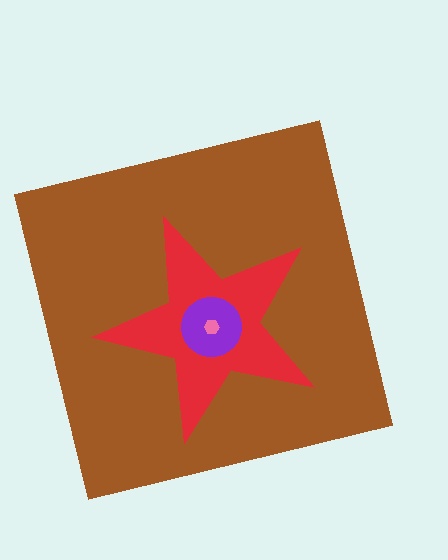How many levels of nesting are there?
4.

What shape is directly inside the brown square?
The red star.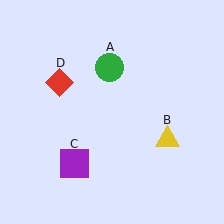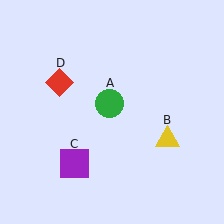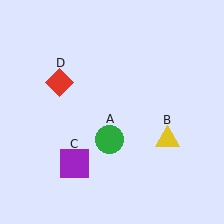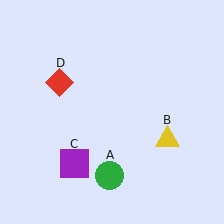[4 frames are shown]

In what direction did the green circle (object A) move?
The green circle (object A) moved down.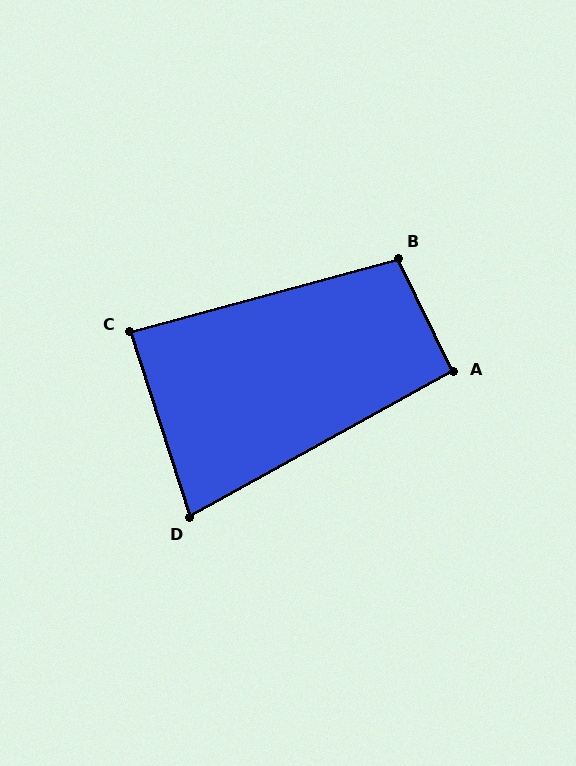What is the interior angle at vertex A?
Approximately 93 degrees (approximately right).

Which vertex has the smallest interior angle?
D, at approximately 79 degrees.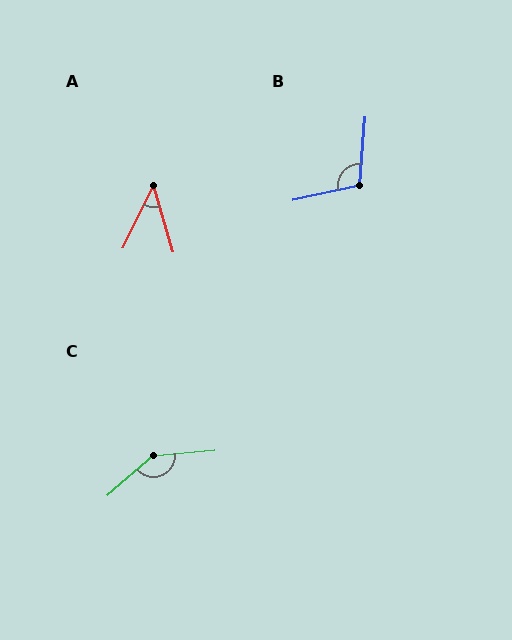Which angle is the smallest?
A, at approximately 43 degrees.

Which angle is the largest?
C, at approximately 144 degrees.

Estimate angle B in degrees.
Approximately 107 degrees.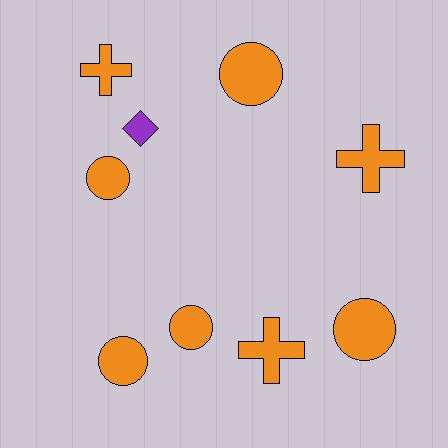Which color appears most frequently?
Orange, with 8 objects.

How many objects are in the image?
There are 9 objects.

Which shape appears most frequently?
Circle, with 5 objects.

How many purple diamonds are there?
There is 1 purple diamond.